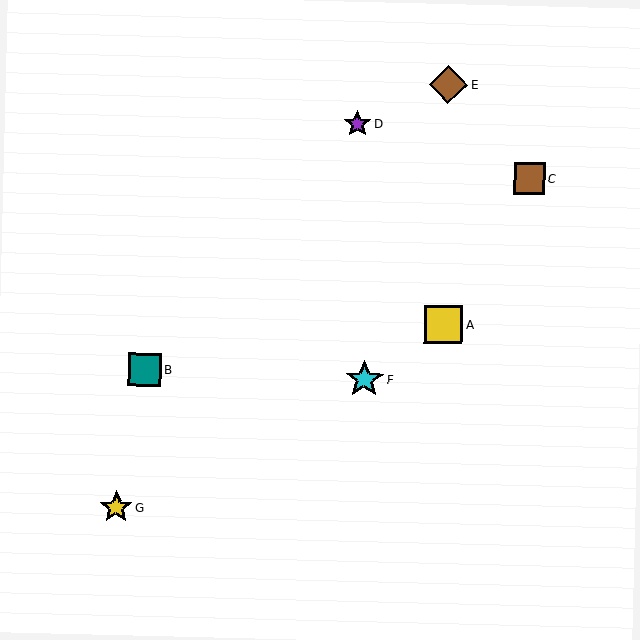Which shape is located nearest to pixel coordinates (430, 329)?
The yellow square (labeled A) at (443, 324) is nearest to that location.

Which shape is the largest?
The cyan star (labeled F) is the largest.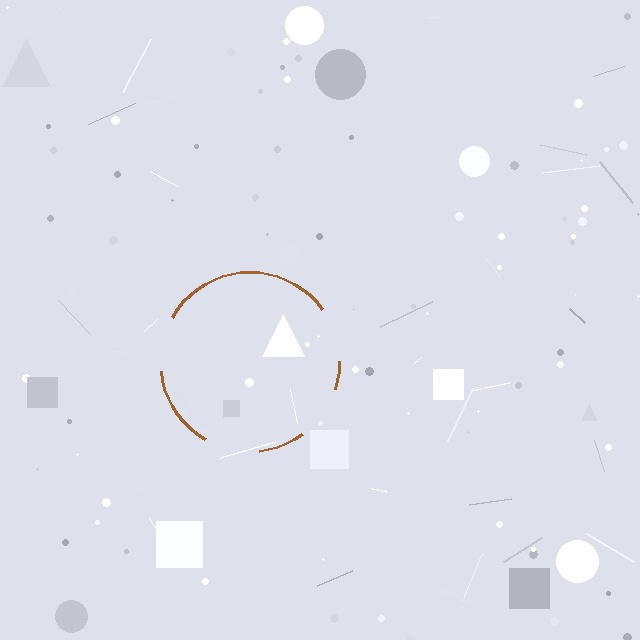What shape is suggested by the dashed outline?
The dashed outline suggests a circle.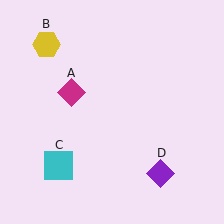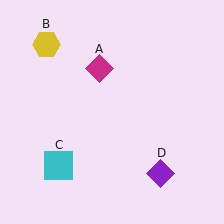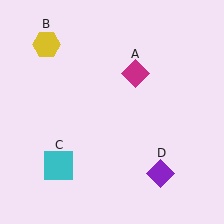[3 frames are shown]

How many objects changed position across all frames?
1 object changed position: magenta diamond (object A).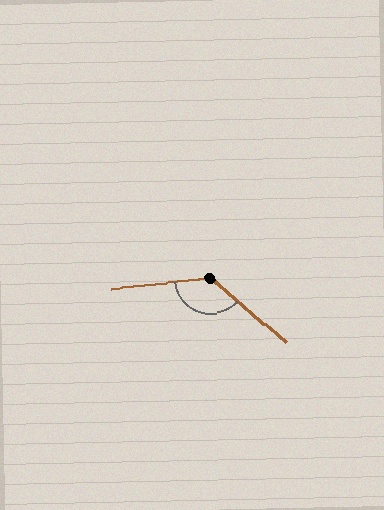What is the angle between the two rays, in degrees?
Approximately 133 degrees.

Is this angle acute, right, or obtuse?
It is obtuse.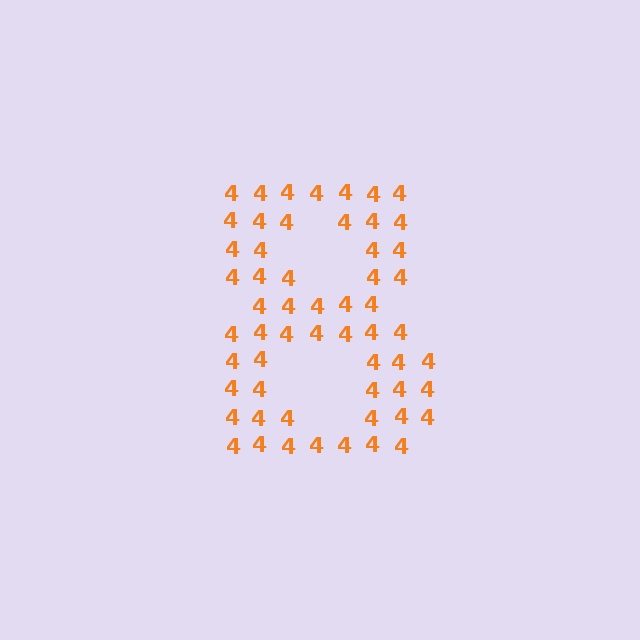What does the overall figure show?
The overall figure shows the digit 8.